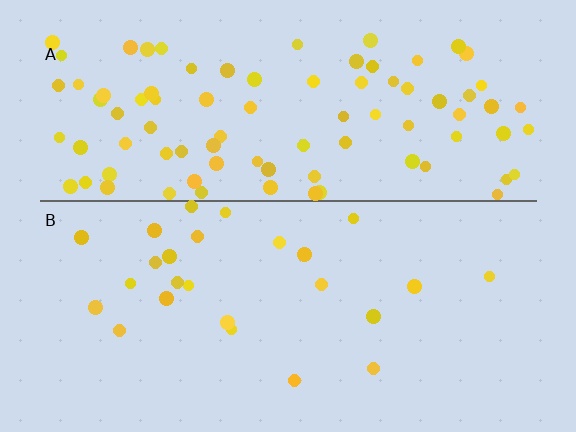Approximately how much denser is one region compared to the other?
Approximately 3.5× — region A over region B.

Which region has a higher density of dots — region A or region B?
A (the top).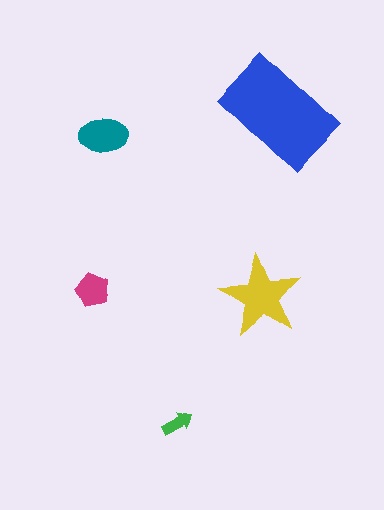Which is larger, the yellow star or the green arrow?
The yellow star.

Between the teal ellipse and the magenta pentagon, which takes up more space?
The teal ellipse.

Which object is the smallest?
The green arrow.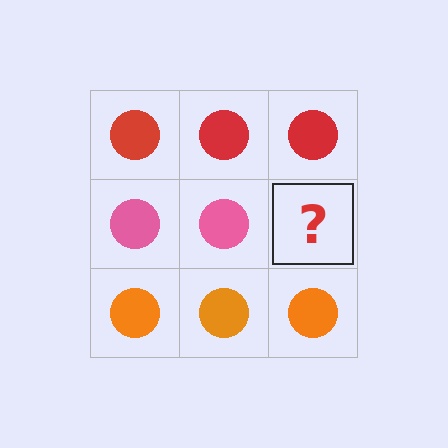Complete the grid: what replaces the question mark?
The question mark should be replaced with a pink circle.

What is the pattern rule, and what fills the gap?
The rule is that each row has a consistent color. The gap should be filled with a pink circle.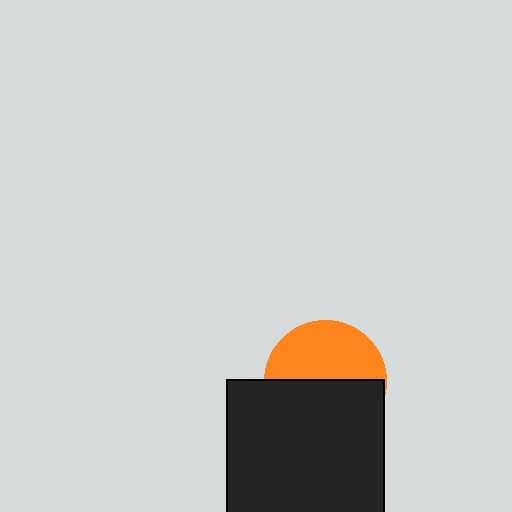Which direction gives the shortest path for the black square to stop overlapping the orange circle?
Moving down gives the shortest separation.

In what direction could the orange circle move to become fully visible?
The orange circle could move up. That would shift it out from behind the black square entirely.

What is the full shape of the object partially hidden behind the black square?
The partially hidden object is an orange circle.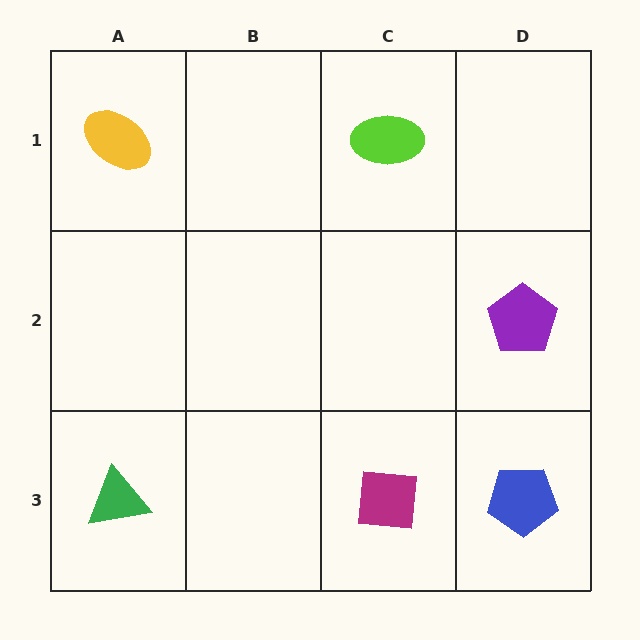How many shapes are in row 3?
3 shapes.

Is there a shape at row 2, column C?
No, that cell is empty.